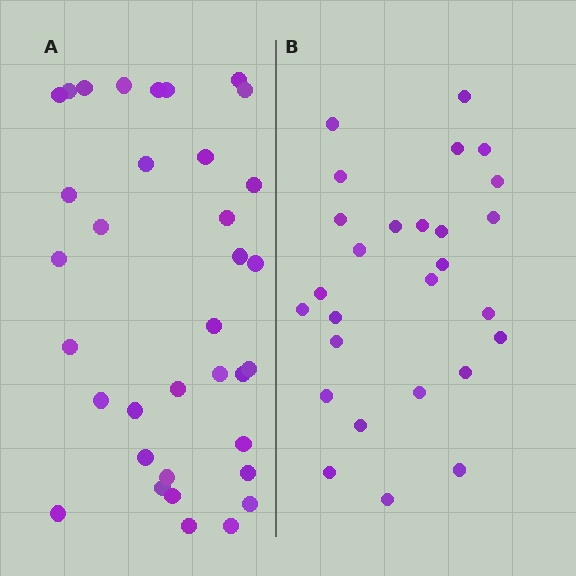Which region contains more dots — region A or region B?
Region A (the left region) has more dots.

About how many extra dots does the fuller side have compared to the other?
Region A has roughly 8 or so more dots than region B.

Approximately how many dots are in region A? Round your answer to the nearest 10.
About 40 dots. (The exact count is 35, which rounds to 40.)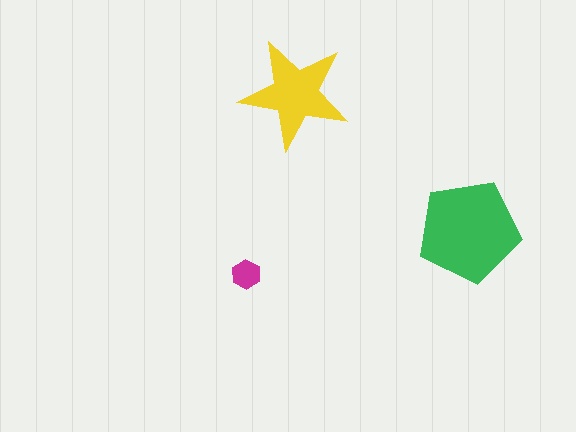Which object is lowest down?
The magenta hexagon is bottommost.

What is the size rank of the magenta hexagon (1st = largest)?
3rd.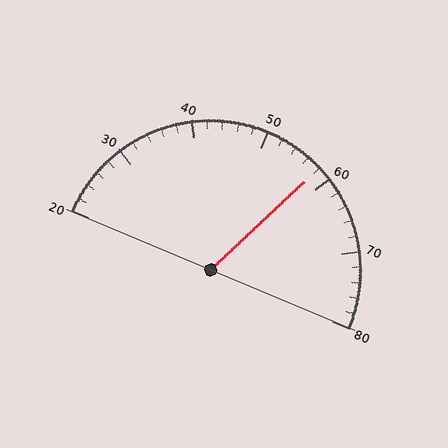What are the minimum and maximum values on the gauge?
The gauge ranges from 20 to 80.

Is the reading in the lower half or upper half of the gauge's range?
The reading is in the upper half of the range (20 to 80).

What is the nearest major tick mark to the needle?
The nearest major tick mark is 60.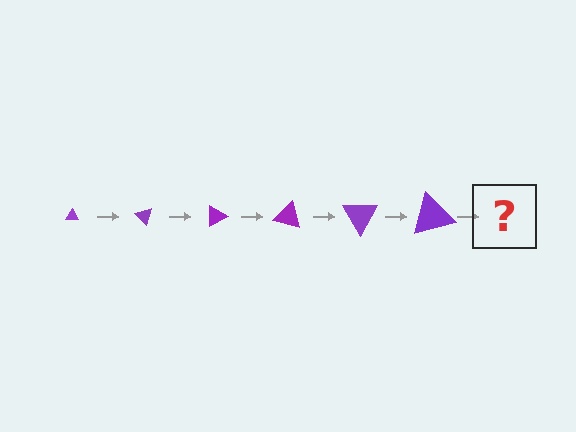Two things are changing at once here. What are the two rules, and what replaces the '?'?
The two rules are that the triangle grows larger each step and it rotates 45 degrees each step. The '?' should be a triangle, larger than the previous one and rotated 270 degrees from the start.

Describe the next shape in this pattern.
It should be a triangle, larger than the previous one and rotated 270 degrees from the start.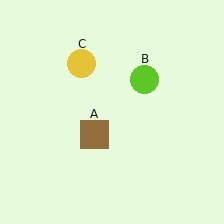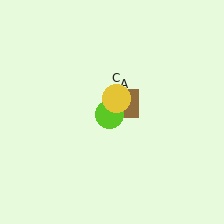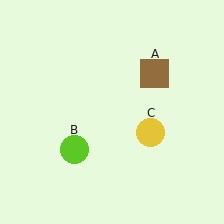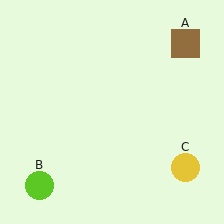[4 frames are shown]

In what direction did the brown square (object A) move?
The brown square (object A) moved up and to the right.